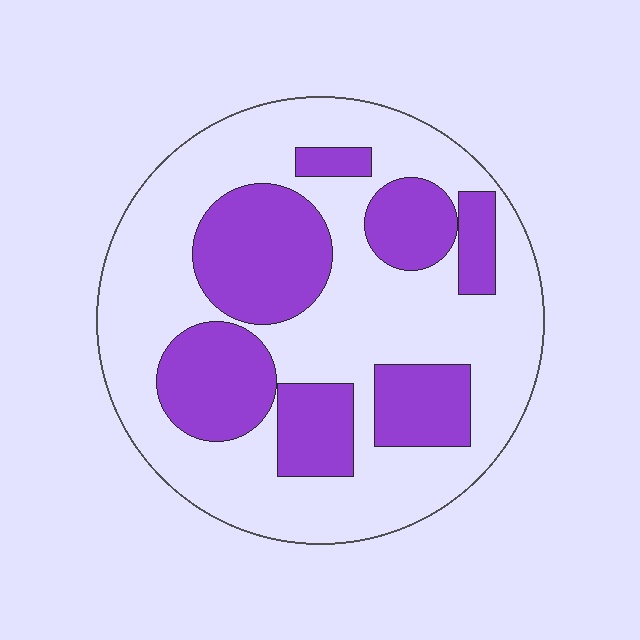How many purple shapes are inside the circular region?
7.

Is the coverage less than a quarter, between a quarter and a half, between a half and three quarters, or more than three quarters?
Between a quarter and a half.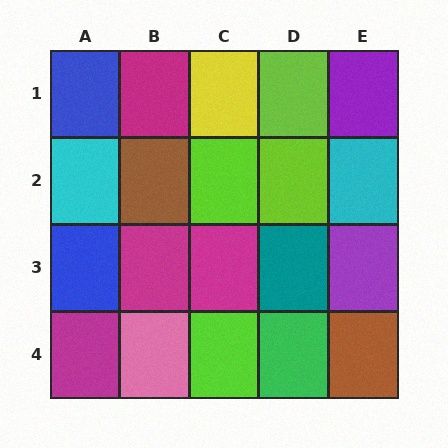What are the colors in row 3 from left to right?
Blue, magenta, magenta, teal, purple.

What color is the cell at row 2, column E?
Cyan.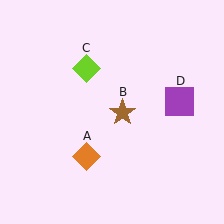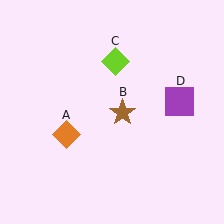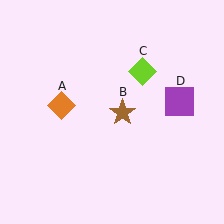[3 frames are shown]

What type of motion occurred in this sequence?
The orange diamond (object A), lime diamond (object C) rotated clockwise around the center of the scene.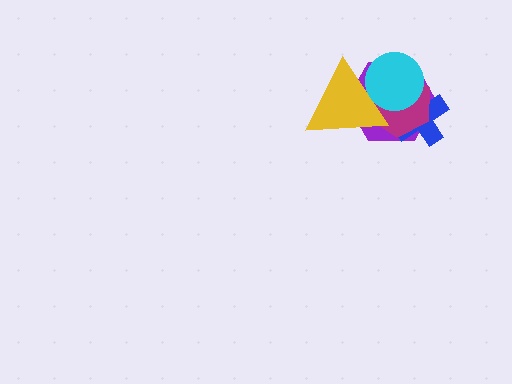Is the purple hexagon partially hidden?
Yes, it is partially covered by another shape.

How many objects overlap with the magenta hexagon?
4 objects overlap with the magenta hexagon.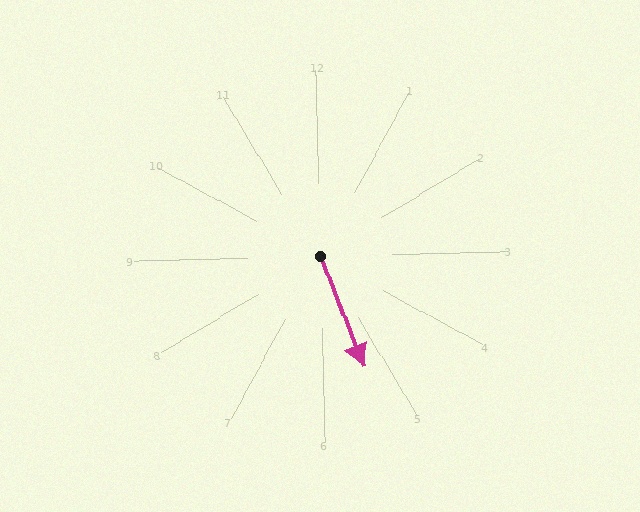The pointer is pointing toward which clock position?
Roughly 5 o'clock.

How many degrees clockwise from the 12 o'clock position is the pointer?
Approximately 160 degrees.